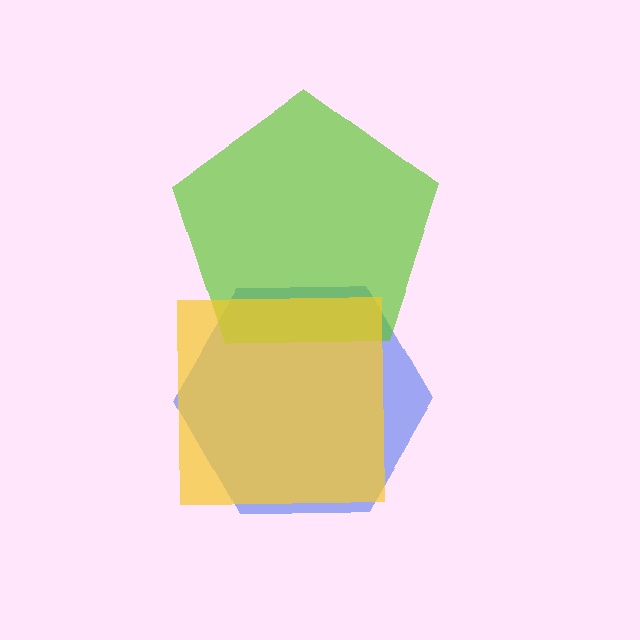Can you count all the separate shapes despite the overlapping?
Yes, there are 3 separate shapes.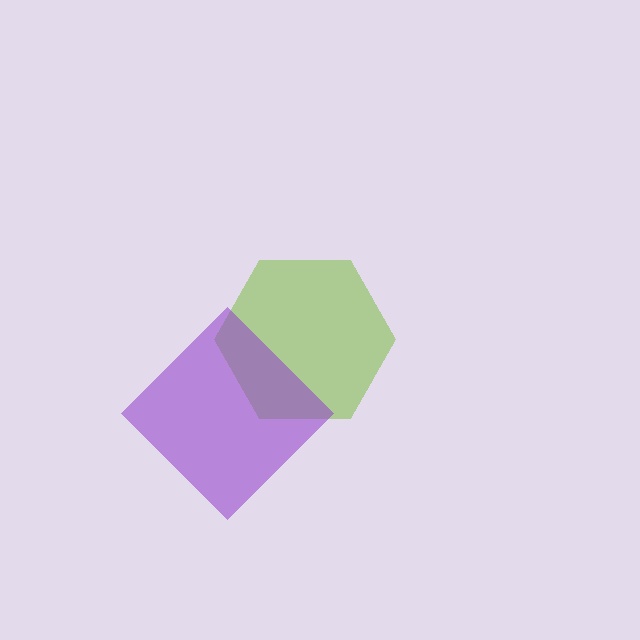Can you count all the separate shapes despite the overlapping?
Yes, there are 2 separate shapes.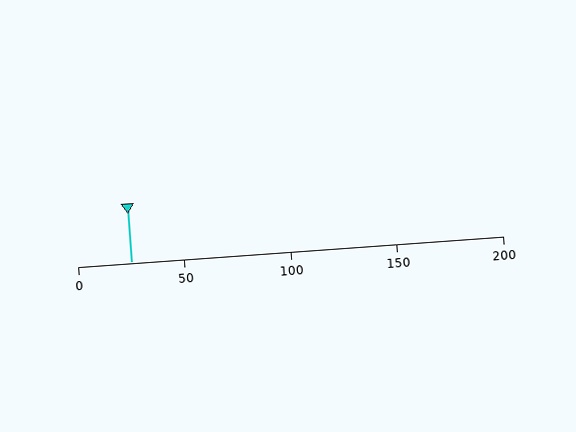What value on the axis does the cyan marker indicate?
The marker indicates approximately 25.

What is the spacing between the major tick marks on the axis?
The major ticks are spaced 50 apart.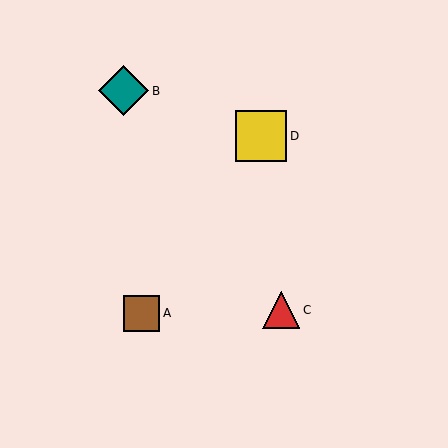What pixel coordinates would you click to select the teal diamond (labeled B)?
Click at (124, 91) to select the teal diamond B.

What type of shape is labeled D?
Shape D is a yellow square.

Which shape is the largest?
The yellow square (labeled D) is the largest.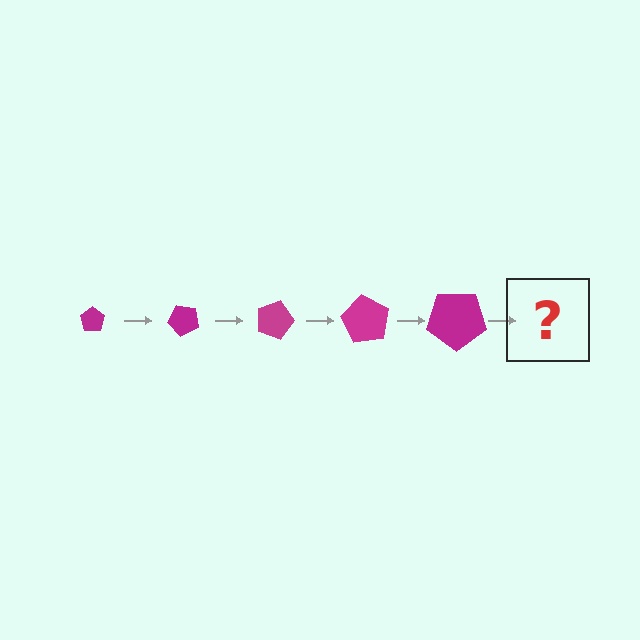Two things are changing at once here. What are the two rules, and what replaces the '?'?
The two rules are that the pentagon grows larger each step and it rotates 45 degrees each step. The '?' should be a pentagon, larger than the previous one and rotated 225 degrees from the start.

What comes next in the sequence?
The next element should be a pentagon, larger than the previous one and rotated 225 degrees from the start.